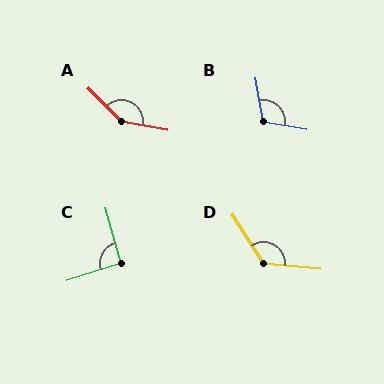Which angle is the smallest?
C, at approximately 92 degrees.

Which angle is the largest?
A, at approximately 145 degrees.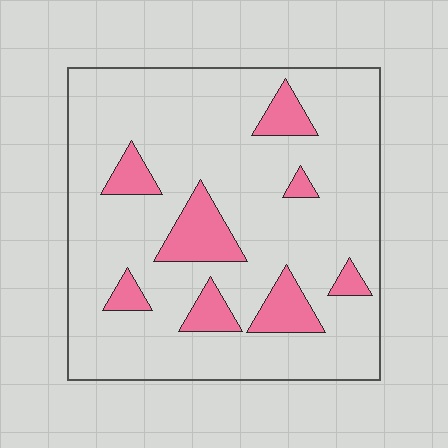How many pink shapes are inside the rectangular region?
8.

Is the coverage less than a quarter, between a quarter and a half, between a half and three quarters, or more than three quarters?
Less than a quarter.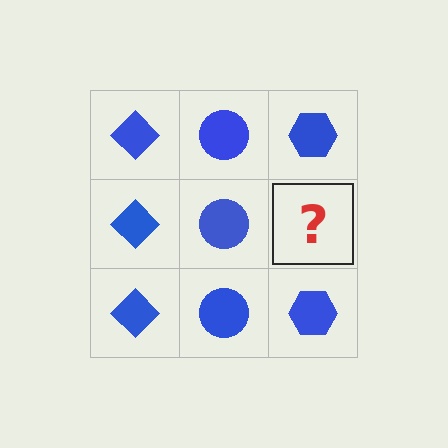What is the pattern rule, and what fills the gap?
The rule is that each column has a consistent shape. The gap should be filled with a blue hexagon.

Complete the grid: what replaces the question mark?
The question mark should be replaced with a blue hexagon.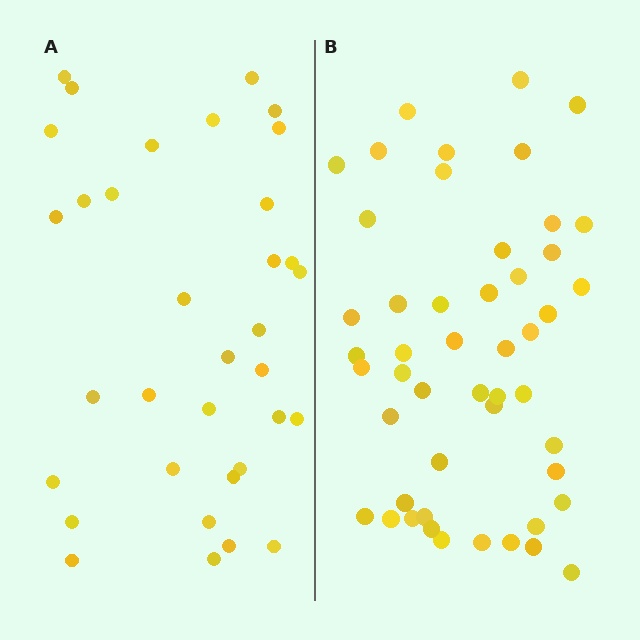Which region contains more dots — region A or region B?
Region B (the right region) has more dots.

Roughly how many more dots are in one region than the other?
Region B has approximately 15 more dots than region A.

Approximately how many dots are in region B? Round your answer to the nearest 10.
About 50 dots. (The exact count is 49, which rounds to 50.)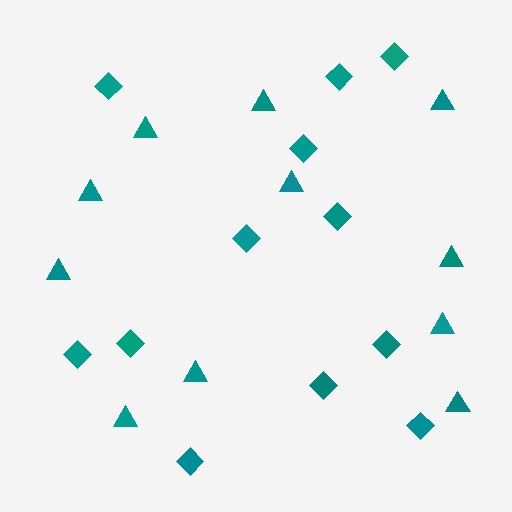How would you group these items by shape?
There are 2 groups: one group of diamonds (12) and one group of triangles (11).